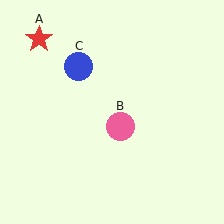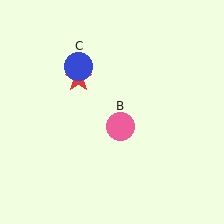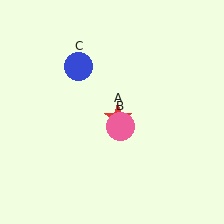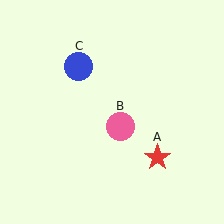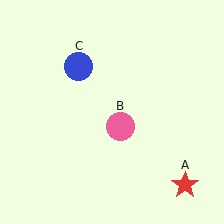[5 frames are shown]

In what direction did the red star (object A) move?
The red star (object A) moved down and to the right.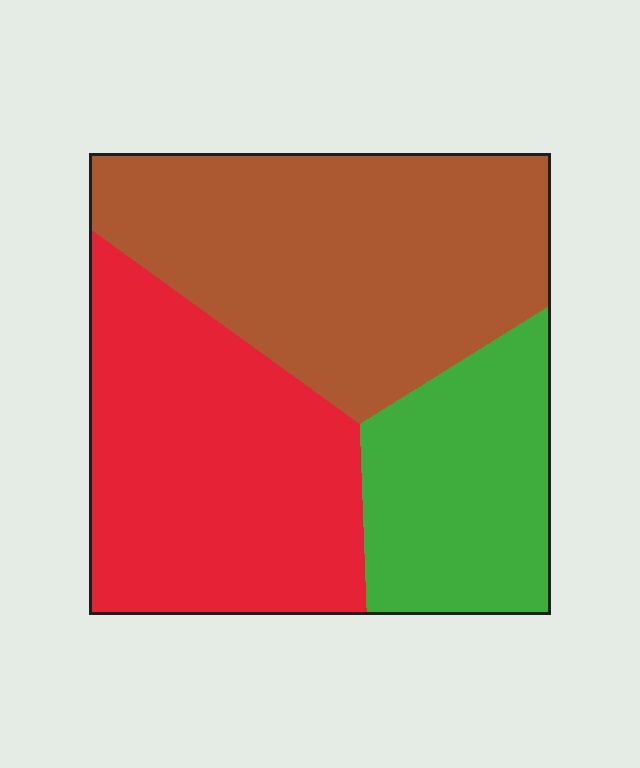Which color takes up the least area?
Green, at roughly 20%.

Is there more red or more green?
Red.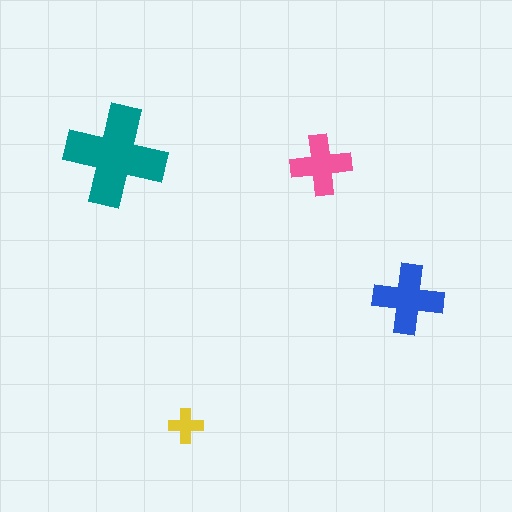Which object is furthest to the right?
The blue cross is rightmost.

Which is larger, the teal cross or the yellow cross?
The teal one.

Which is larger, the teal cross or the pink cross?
The teal one.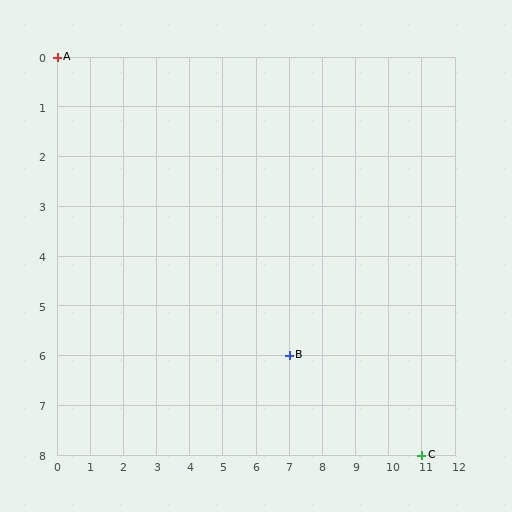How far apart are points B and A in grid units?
Points B and A are 7 columns and 6 rows apart (about 9.2 grid units diagonally).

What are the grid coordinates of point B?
Point B is at grid coordinates (7, 6).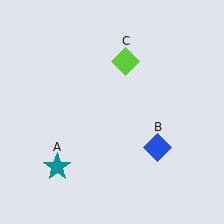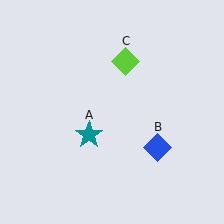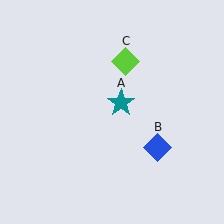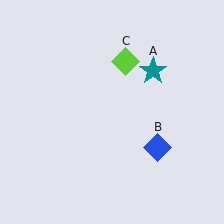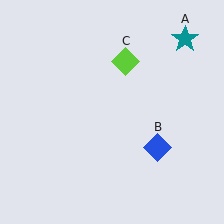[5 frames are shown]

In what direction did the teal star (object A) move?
The teal star (object A) moved up and to the right.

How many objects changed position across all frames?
1 object changed position: teal star (object A).